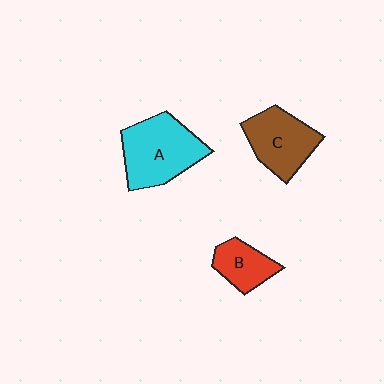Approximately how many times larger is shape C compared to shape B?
Approximately 1.6 times.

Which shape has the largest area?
Shape A (cyan).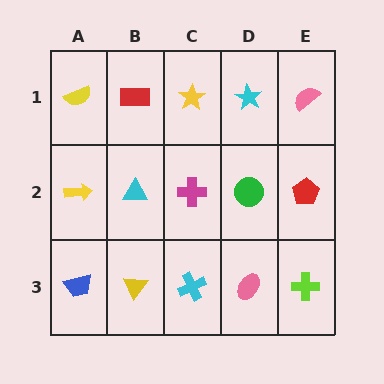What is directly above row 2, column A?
A yellow semicircle.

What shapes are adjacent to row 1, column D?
A green circle (row 2, column D), a yellow star (row 1, column C), a pink semicircle (row 1, column E).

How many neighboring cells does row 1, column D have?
3.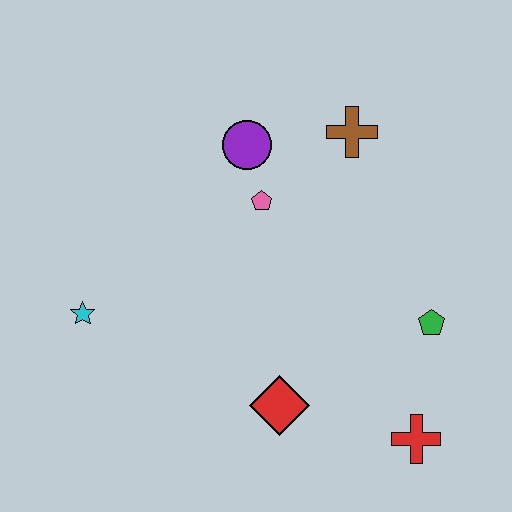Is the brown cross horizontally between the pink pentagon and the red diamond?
No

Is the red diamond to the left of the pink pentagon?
No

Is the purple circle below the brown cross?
Yes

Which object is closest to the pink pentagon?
The purple circle is closest to the pink pentagon.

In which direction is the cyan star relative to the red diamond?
The cyan star is to the left of the red diamond.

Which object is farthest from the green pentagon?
The cyan star is farthest from the green pentagon.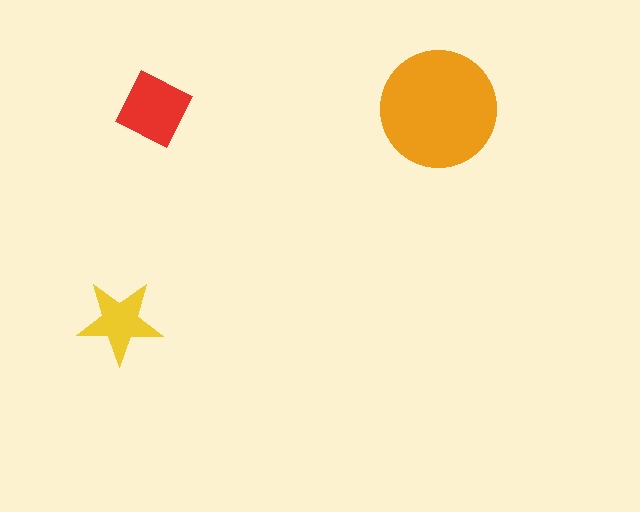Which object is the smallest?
The yellow star.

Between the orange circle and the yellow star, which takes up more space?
The orange circle.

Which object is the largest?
The orange circle.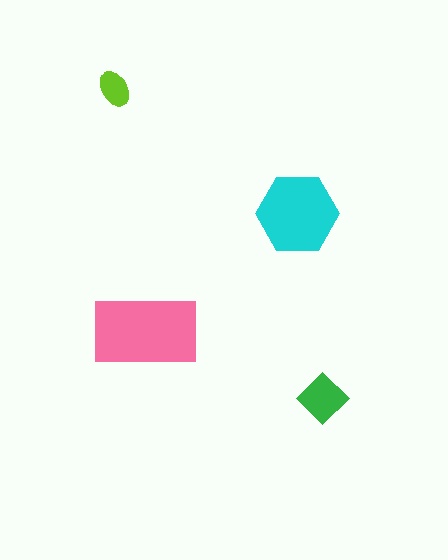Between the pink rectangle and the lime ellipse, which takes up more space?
The pink rectangle.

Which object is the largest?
The pink rectangle.